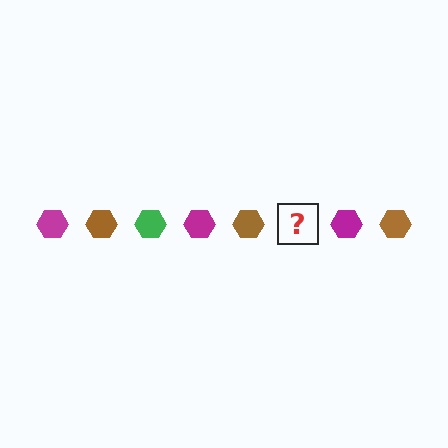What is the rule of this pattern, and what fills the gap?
The rule is that the pattern cycles through magenta, brown, green hexagons. The gap should be filled with a green hexagon.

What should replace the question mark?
The question mark should be replaced with a green hexagon.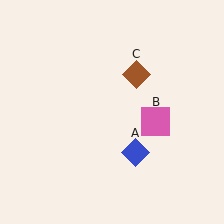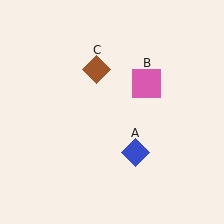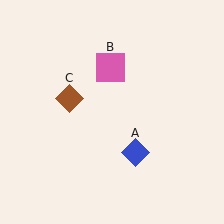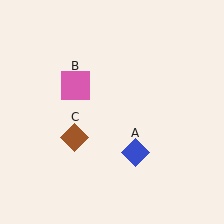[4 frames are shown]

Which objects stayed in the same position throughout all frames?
Blue diamond (object A) remained stationary.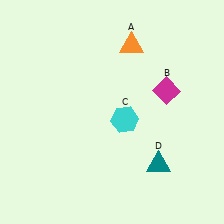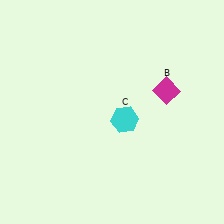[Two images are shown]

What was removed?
The orange triangle (A), the teal triangle (D) were removed in Image 2.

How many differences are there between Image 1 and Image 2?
There are 2 differences between the two images.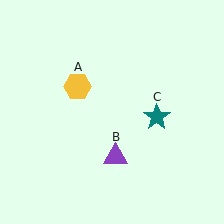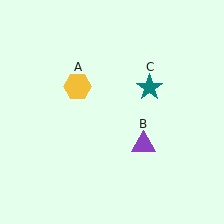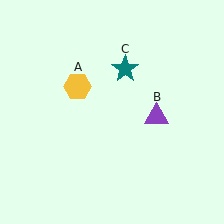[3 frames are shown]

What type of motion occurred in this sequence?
The purple triangle (object B), teal star (object C) rotated counterclockwise around the center of the scene.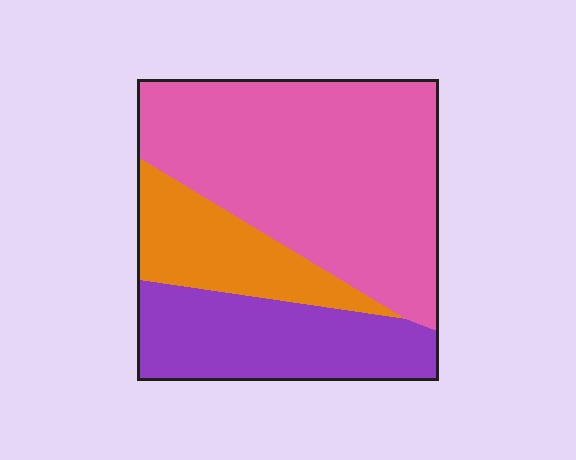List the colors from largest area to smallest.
From largest to smallest: pink, purple, orange.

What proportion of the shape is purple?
Purple takes up between a sixth and a third of the shape.